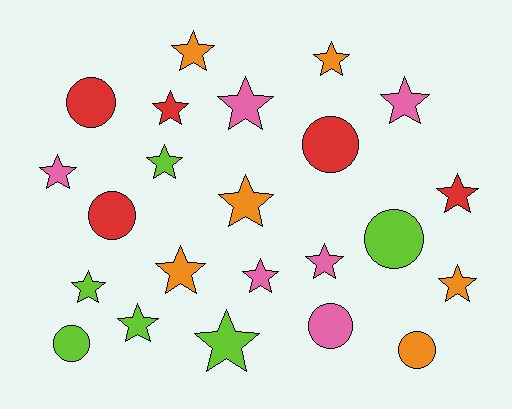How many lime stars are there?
There are 4 lime stars.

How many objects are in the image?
There are 23 objects.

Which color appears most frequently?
Lime, with 6 objects.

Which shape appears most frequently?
Star, with 16 objects.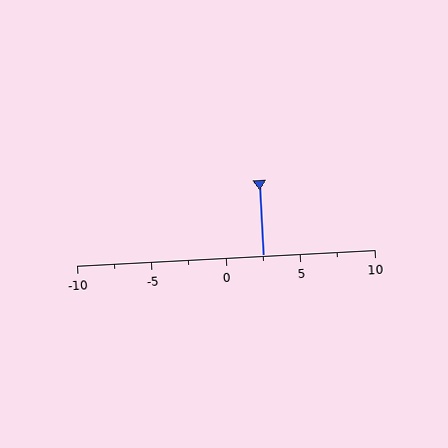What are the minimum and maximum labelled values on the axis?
The axis runs from -10 to 10.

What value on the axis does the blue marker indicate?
The marker indicates approximately 2.5.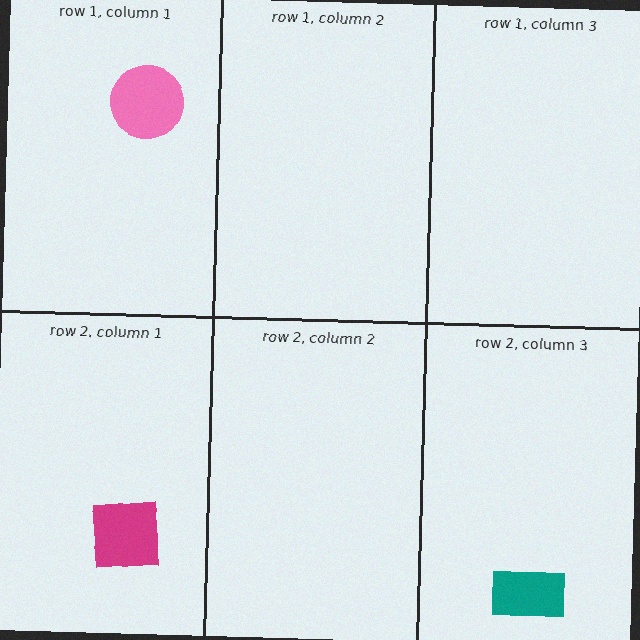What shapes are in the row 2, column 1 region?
The magenta square.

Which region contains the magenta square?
The row 2, column 1 region.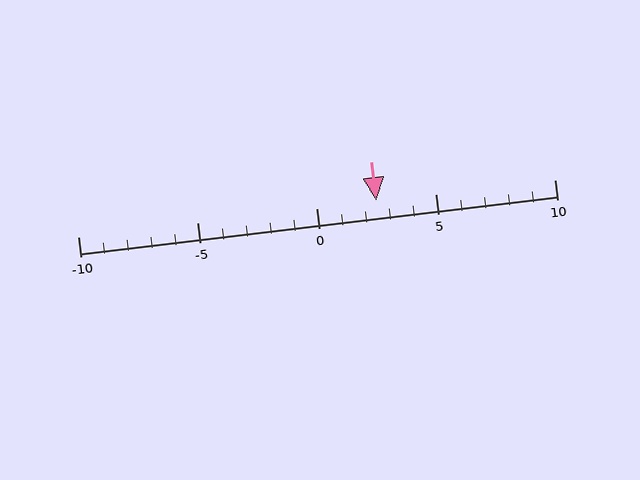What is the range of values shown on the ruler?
The ruler shows values from -10 to 10.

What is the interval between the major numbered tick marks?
The major tick marks are spaced 5 units apart.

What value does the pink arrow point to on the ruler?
The pink arrow points to approximately 2.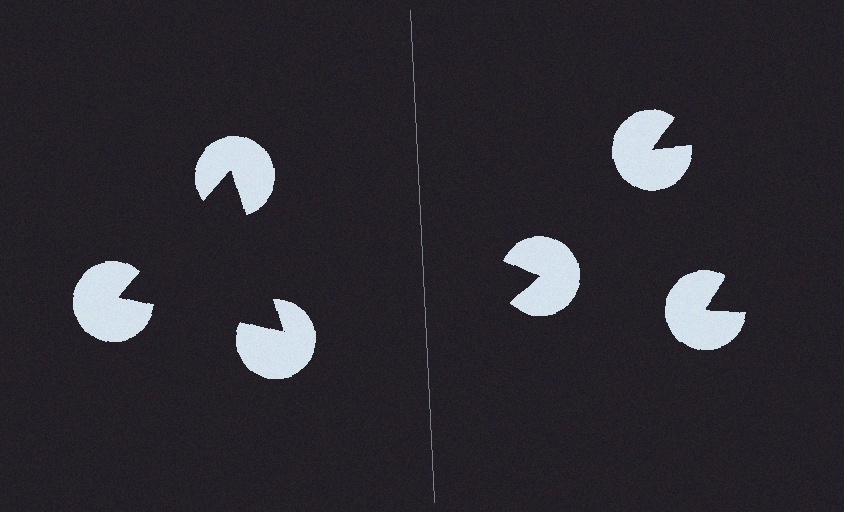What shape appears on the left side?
An illusory triangle.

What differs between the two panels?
The pac-man discs are positioned identically on both sides; only the wedge orientations differ. On the left they align to a triangle; on the right they are misaligned.